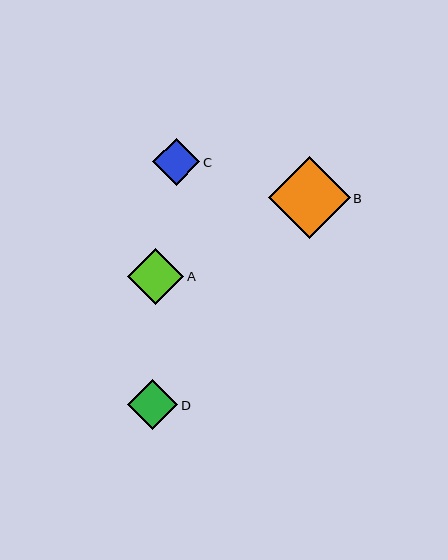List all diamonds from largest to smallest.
From largest to smallest: B, A, D, C.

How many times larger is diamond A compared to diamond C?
Diamond A is approximately 1.2 times the size of diamond C.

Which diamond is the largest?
Diamond B is the largest with a size of approximately 81 pixels.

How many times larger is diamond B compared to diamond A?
Diamond B is approximately 1.4 times the size of diamond A.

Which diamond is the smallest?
Diamond C is the smallest with a size of approximately 47 pixels.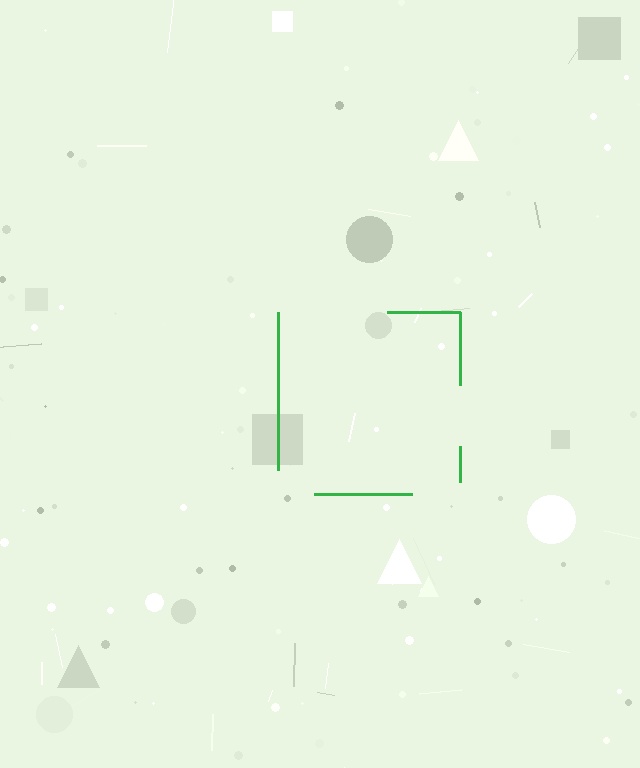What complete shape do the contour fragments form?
The contour fragments form a square.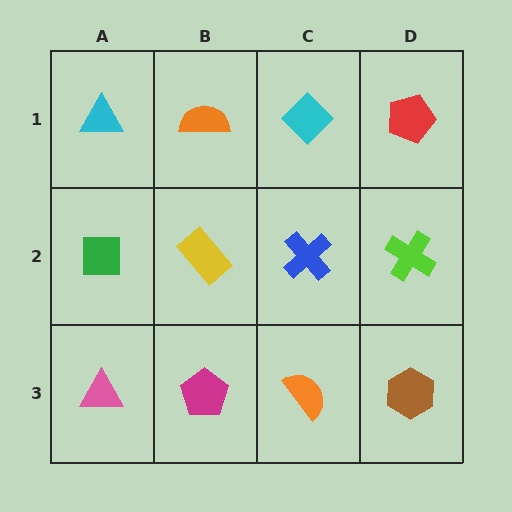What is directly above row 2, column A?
A cyan triangle.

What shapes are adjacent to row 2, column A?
A cyan triangle (row 1, column A), a pink triangle (row 3, column A), a yellow rectangle (row 2, column B).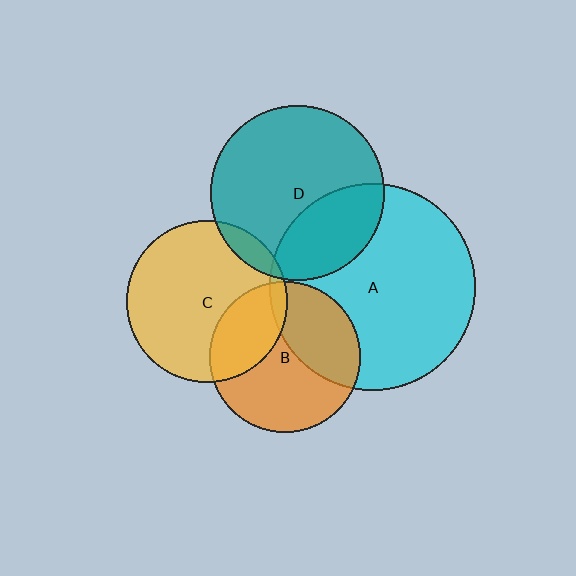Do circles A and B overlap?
Yes.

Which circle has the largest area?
Circle A (cyan).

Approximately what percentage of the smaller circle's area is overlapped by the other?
Approximately 35%.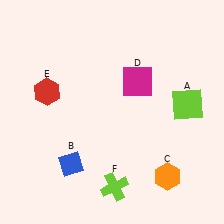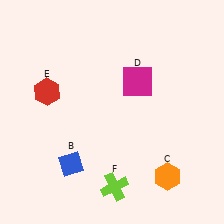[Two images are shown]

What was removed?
The lime square (A) was removed in Image 2.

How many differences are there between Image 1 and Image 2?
There is 1 difference between the two images.